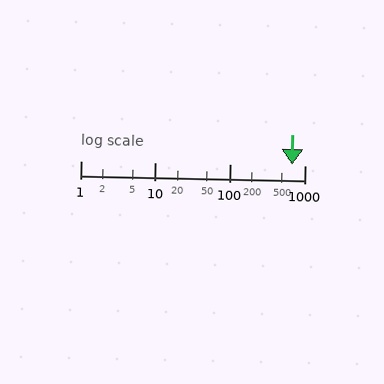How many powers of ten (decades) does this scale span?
The scale spans 3 decades, from 1 to 1000.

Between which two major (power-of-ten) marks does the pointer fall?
The pointer is between 100 and 1000.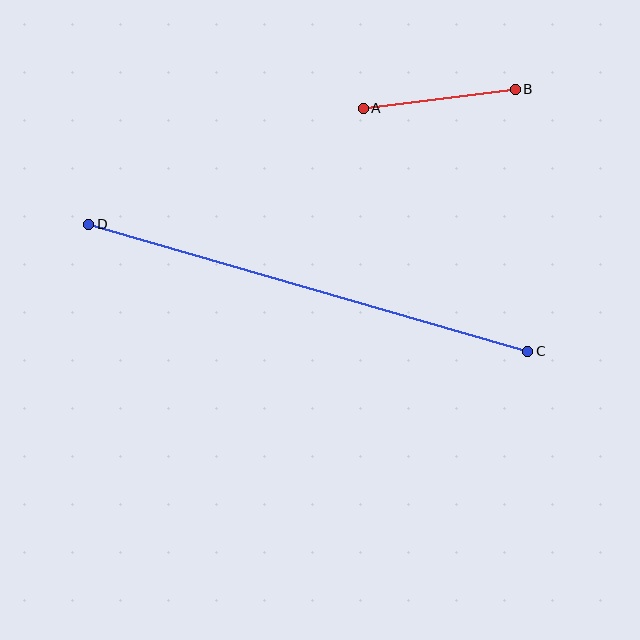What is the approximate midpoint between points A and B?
The midpoint is at approximately (439, 99) pixels.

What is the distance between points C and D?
The distance is approximately 457 pixels.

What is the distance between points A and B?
The distance is approximately 153 pixels.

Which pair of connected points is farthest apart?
Points C and D are farthest apart.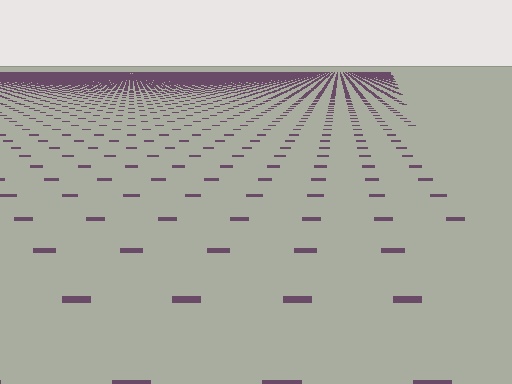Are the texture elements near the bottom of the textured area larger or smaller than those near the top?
Larger. Near the bottom, elements are closer to the viewer and appear at a bigger on-screen size.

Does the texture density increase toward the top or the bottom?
Density increases toward the top.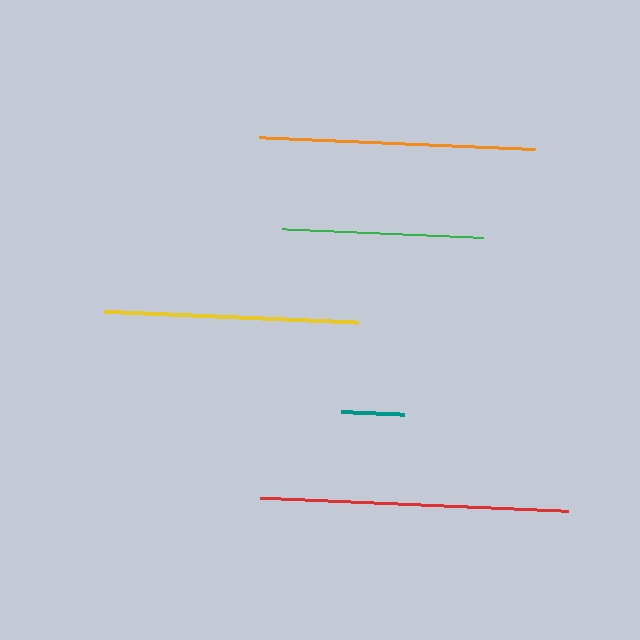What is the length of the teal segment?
The teal segment is approximately 63 pixels long.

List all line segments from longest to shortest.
From longest to shortest: red, orange, yellow, green, teal.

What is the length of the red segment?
The red segment is approximately 308 pixels long.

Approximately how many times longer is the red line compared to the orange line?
The red line is approximately 1.1 times the length of the orange line.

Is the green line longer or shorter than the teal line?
The green line is longer than the teal line.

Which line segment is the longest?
The red line is the longest at approximately 308 pixels.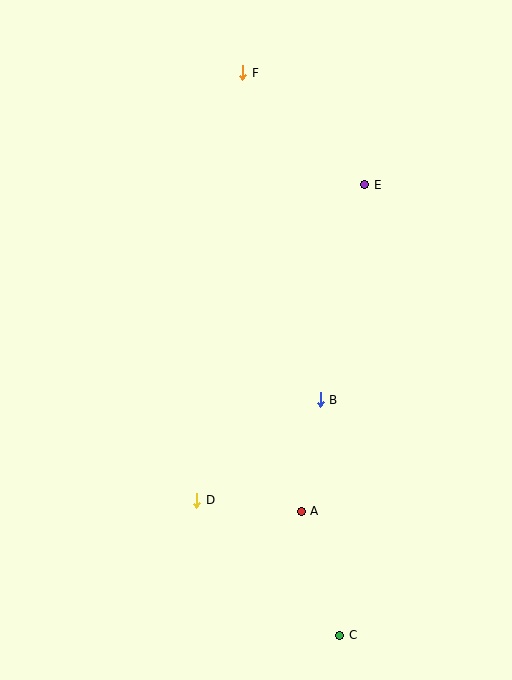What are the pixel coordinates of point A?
Point A is at (301, 511).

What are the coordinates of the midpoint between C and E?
The midpoint between C and E is at (352, 410).